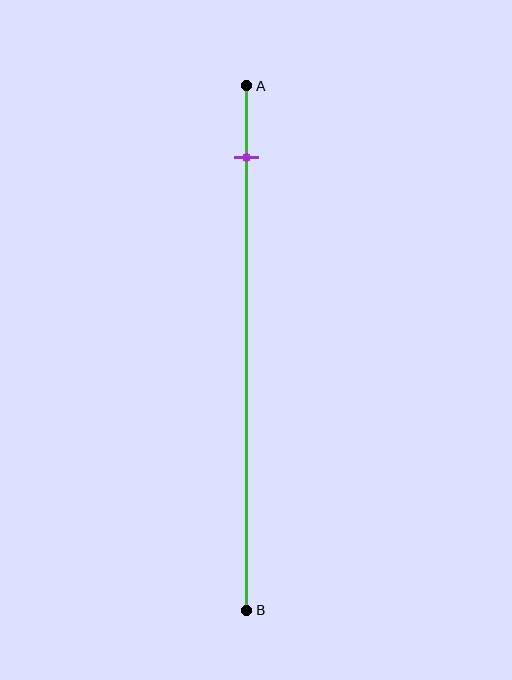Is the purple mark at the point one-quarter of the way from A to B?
No, the mark is at about 15% from A, not at the 25% one-quarter point.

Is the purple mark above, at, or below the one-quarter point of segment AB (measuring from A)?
The purple mark is above the one-quarter point of segment AB.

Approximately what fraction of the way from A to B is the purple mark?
The purple mark is approximately 15% of the way from A to B.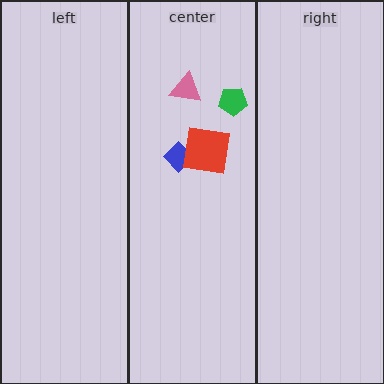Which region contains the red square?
The center region.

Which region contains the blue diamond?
The center region.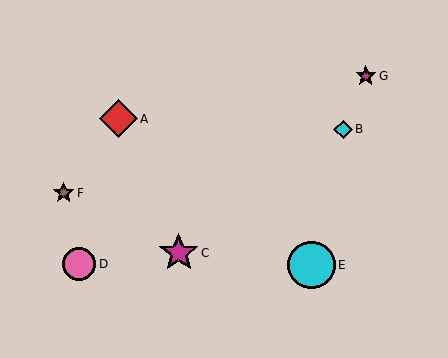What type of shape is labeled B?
Shape B is a cyan diamond.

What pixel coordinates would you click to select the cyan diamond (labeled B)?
Click at (343, 129) to select the cyan diamond B.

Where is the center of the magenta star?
The center of the magenta star is at (179, 253).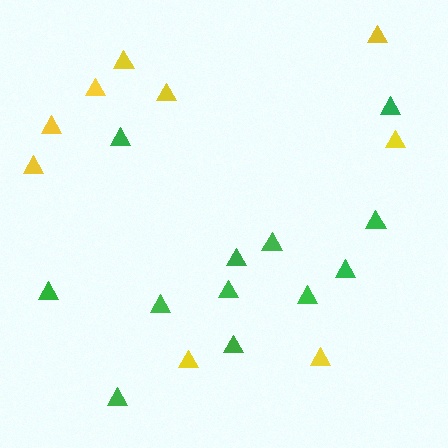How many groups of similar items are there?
There are 2 groups: one group of yellow triangles (9) and one group of green triangles (12).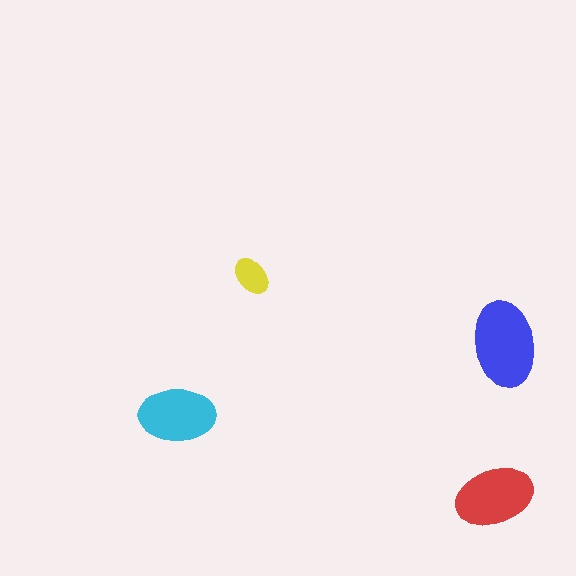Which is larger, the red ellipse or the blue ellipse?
The blue one.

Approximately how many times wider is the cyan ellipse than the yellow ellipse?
About 2 times wider.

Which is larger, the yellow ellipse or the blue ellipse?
The blue one.